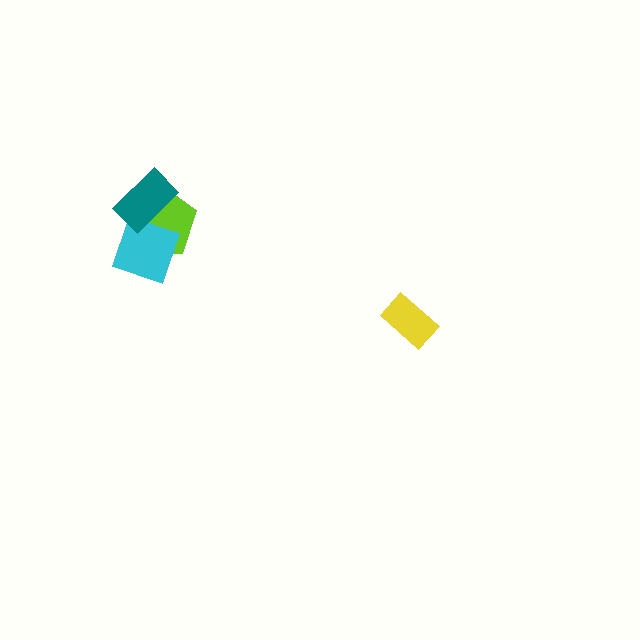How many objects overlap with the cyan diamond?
2 objects overlap with the cyan diamond.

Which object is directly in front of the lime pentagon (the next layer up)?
The cyan diamond is directly in front of the lime pentagon.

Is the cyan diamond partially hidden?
Yes, it is partially covered by another shape.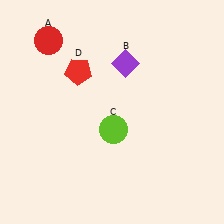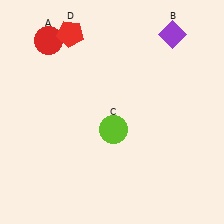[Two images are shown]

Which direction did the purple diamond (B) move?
The purple diamond (B) moved right.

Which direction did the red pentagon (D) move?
The red pentagon (D) moved up.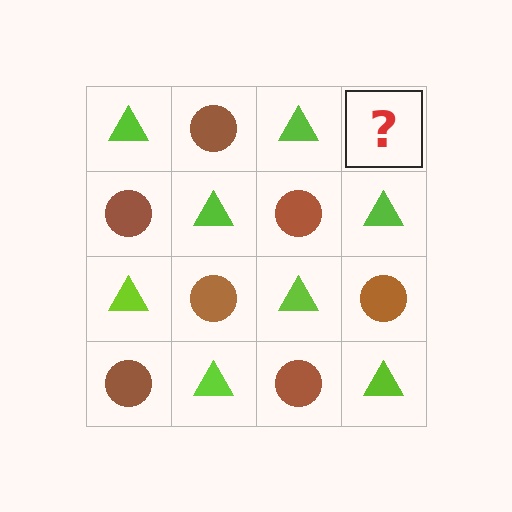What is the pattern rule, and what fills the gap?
The rule is that it alternates lime triangle and brown circle in a checkerboard pattern. The gap should be filled with a brown circle.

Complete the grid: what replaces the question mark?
The question mark should be replaced with a brown circle.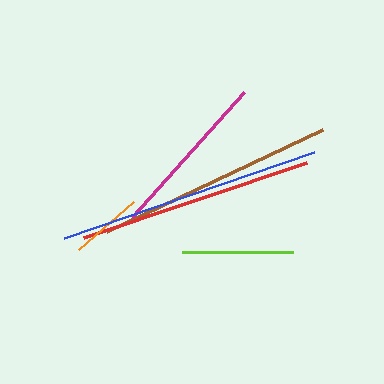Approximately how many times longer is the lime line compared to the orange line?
The lime line is approximately 1.5 times the length of the orange line.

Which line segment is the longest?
The blue line is the longest at approximately 265 pixels.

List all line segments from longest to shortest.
From longest to shortest: blue, brown, red, magenta, lime, orange.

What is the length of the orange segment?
The orange segment is approximately 73 pixels long.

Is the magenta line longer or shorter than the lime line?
The magenta line is longer than the lime line.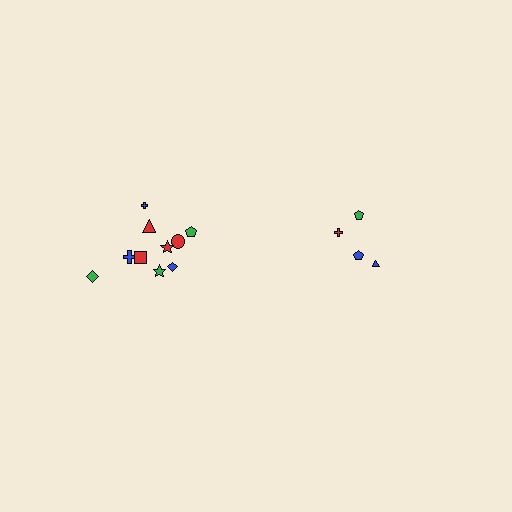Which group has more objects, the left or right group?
The left group.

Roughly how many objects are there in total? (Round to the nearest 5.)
Roughly 15 objects in total.